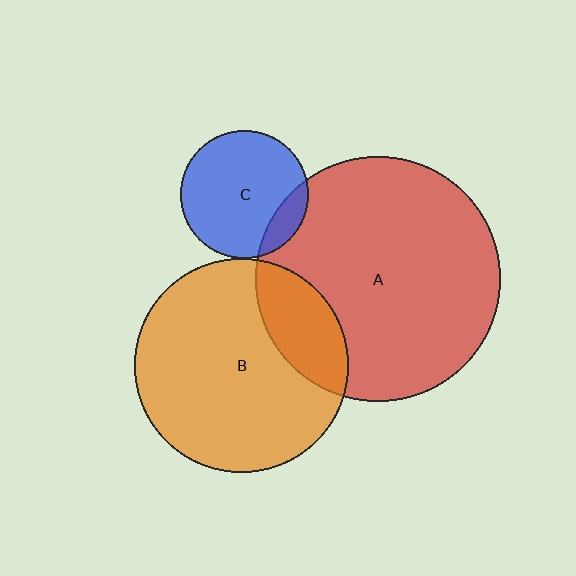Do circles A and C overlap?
Yes.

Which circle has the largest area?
Circle A (red).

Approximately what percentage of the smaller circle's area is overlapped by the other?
Approximately 15%.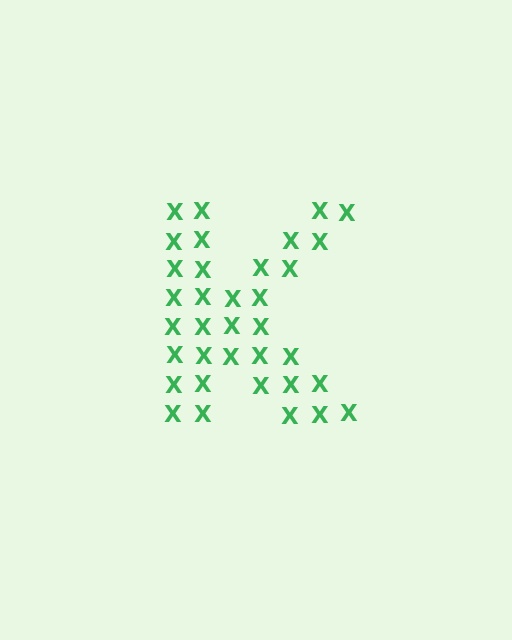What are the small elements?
The small elements are letter X's.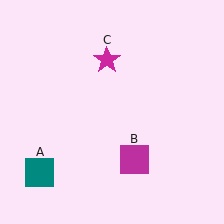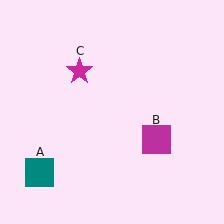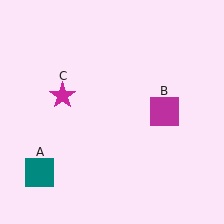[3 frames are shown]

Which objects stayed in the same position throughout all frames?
Teal square (object A) remained stationary.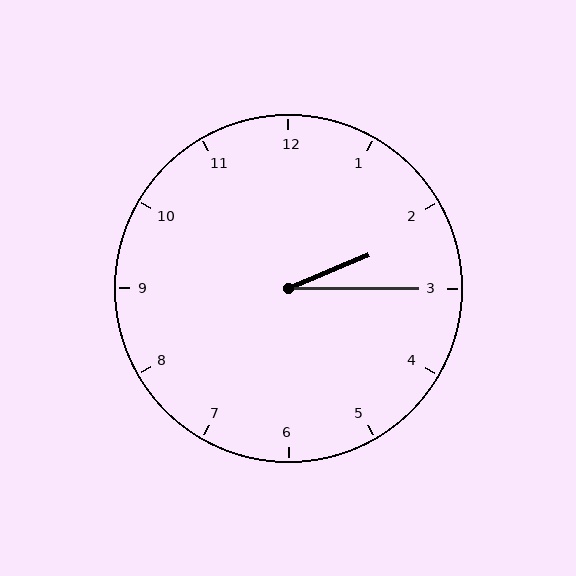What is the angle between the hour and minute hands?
Approximately 22 degrees.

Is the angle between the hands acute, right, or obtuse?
It is acute.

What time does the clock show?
2:15.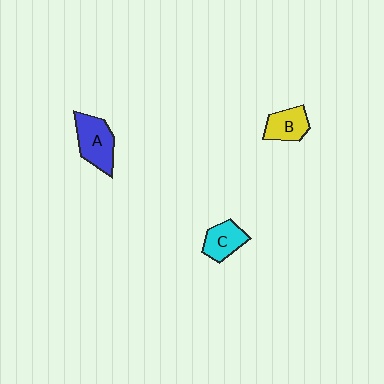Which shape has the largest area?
Shape A (blue).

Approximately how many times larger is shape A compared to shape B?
Approximately 1.4 times.